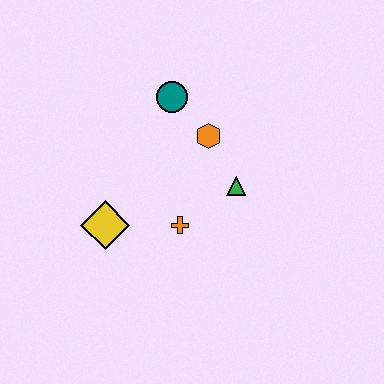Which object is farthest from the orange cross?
The teal circle is farthest from the orange cross.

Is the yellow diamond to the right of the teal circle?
No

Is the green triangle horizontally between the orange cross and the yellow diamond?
No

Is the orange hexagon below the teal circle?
Yes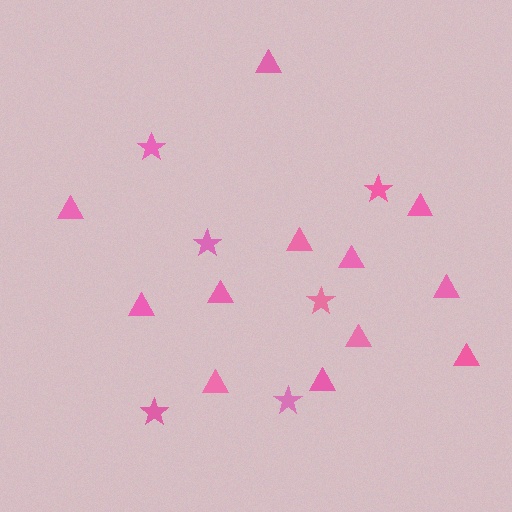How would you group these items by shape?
There are 2 groups: one group of stars (6) and one group of triangles (12).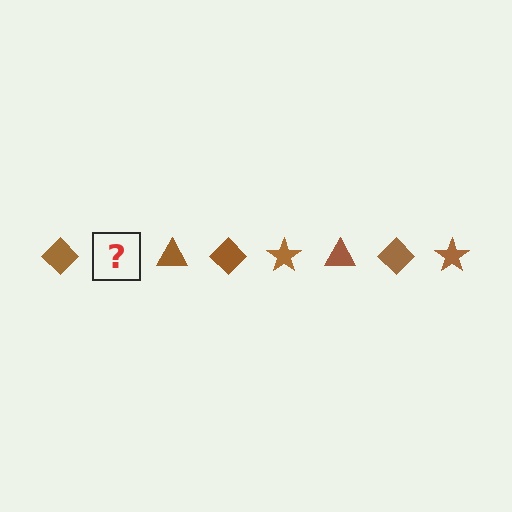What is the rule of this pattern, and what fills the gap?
The rule is that the pattern cycles through diamond, star, triangle shapes in brown. The gap should be filled with a brown star.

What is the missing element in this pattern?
The missing element is a brown star.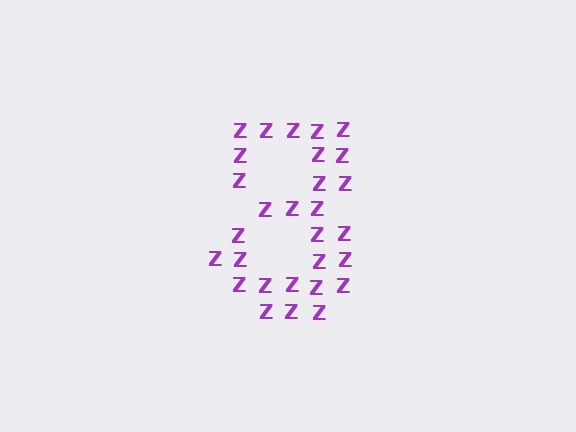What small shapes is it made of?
It is made of small letter Z's.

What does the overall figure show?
The overall figure shows the digit 8.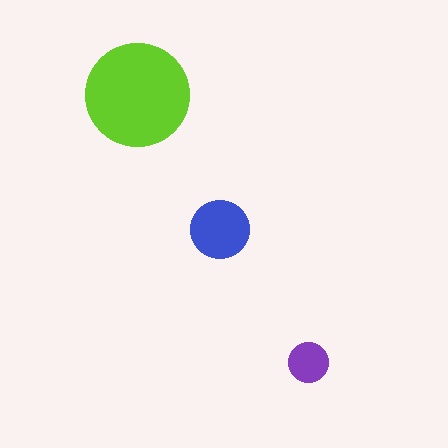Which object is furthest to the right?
The purple circle is rightmost.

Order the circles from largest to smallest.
the lime one, the blue one, the purple one.